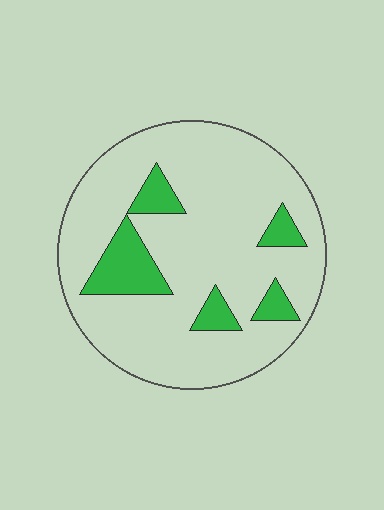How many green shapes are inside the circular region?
5.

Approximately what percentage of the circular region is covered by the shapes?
Approximately 15%.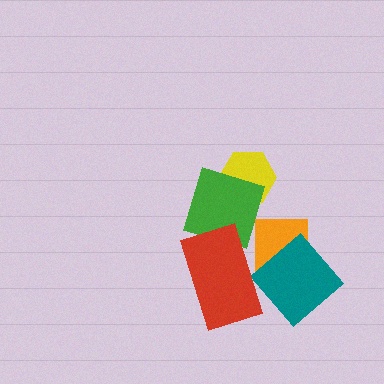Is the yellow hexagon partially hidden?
Yes, it is partially covered by another shape.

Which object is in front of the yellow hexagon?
The green square is in front of the yellow hexagon.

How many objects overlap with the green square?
2 objects overlap with the green square.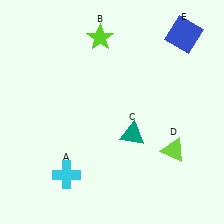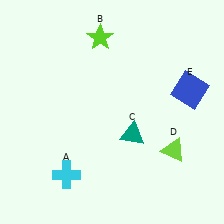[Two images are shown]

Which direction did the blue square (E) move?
The blue square (E) moved down.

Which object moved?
The blue square (E) moved down.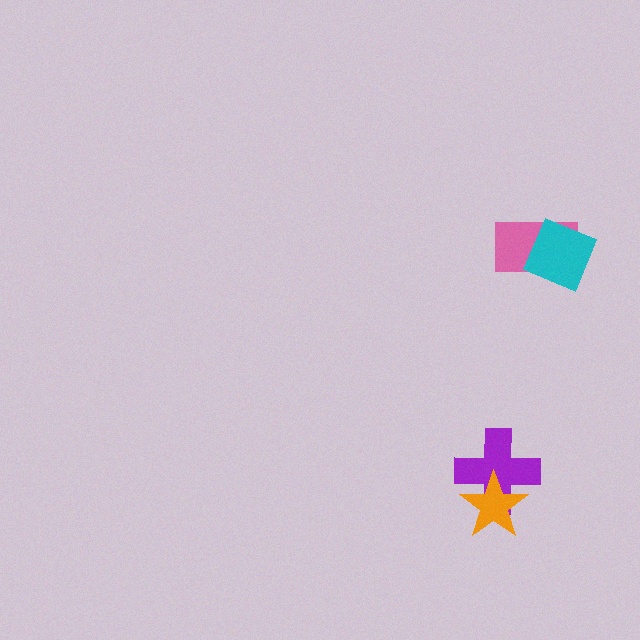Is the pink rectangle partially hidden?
Yes, it is partially covered by another shape.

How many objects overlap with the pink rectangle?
1 object overlaps with the pink rectangle.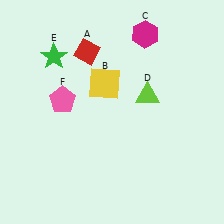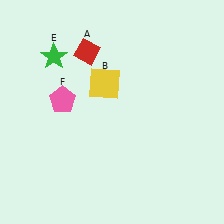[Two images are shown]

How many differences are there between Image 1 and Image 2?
There are 2 differences between the two images.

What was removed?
The magenta hexagon (C), the lime triangle (D) were removed in Image 2.